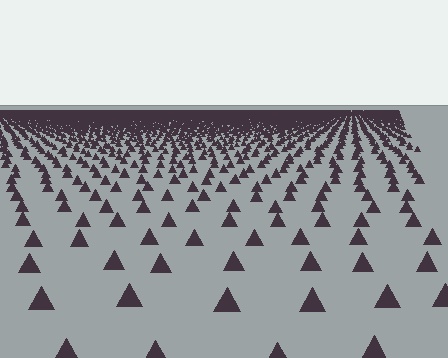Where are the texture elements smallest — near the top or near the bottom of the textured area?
Near the top.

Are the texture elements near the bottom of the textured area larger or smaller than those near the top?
Larger. Near the bottom, elements are closer to the viewer and appear at a bigger on-screen size.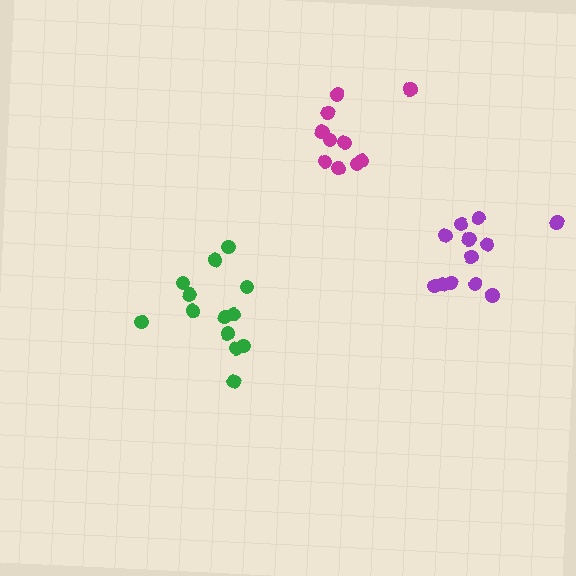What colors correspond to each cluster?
The clusters are colored: purple, green, magenta.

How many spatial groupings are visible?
There are 3 spatial groupings.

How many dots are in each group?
Group 1: 12 dots, Group 2: 13 dots, Group 3: 10 dots (35 total).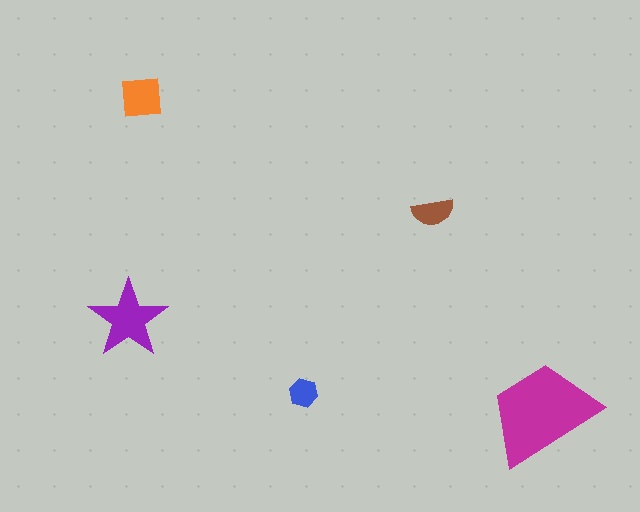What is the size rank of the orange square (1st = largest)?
3rd.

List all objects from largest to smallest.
The magenta trapezoid, the purple star, the orange square, the brown semicircle, the blue hexagon.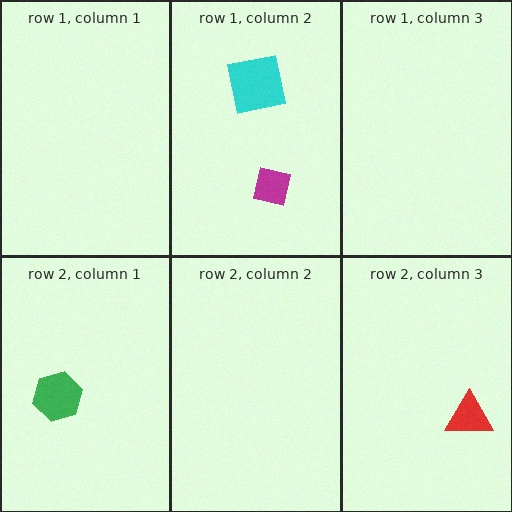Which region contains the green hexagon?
The row 2, column 1 region.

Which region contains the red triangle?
The row 2, column 3 region.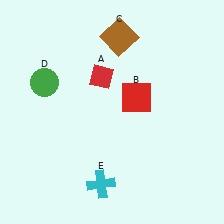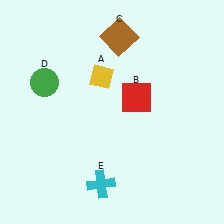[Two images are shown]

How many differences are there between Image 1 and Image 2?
There is 1 difference between the two images.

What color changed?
The diamond (A) changed from red in Image 1 to yellow in Image 2.